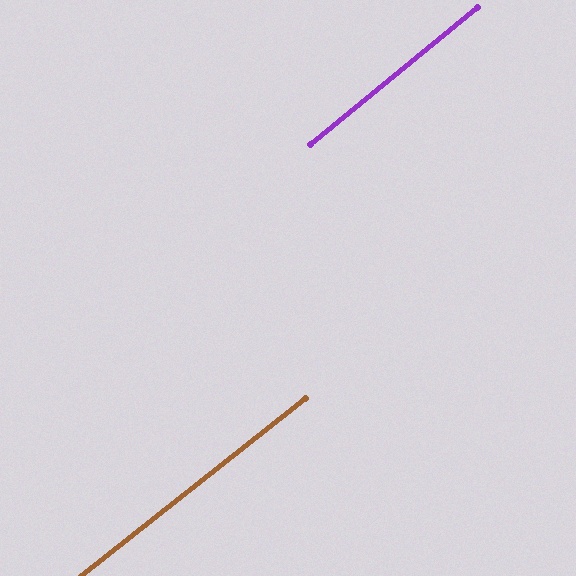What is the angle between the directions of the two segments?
Approximately 1 degree.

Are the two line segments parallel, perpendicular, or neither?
Parallel — their directions differ by only 1.1°.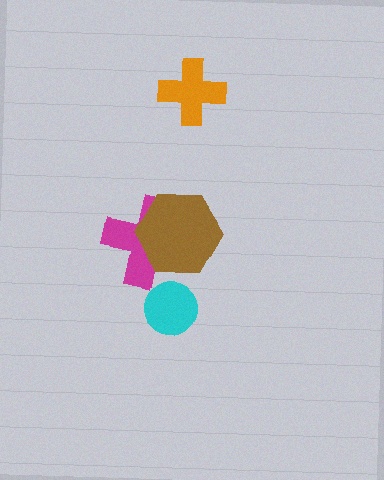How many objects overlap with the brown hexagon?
1 object overlaps with the brown hexagon.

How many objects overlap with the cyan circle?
0 objects overlap with the cyan circle.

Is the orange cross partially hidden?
No, no other shape covers it.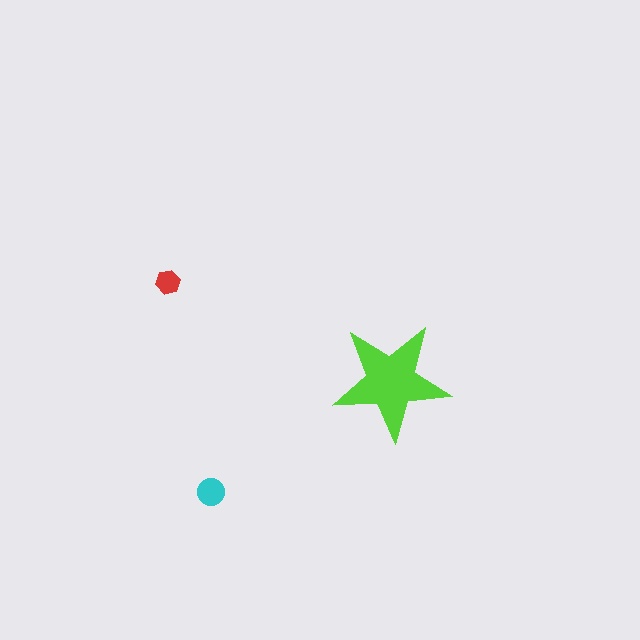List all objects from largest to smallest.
The lime star, the cyan circle, the red hexagon.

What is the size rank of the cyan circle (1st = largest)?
2nd.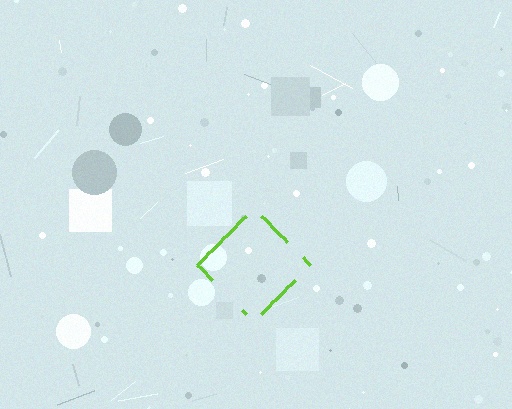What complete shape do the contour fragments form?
The contour fragments form a diamond.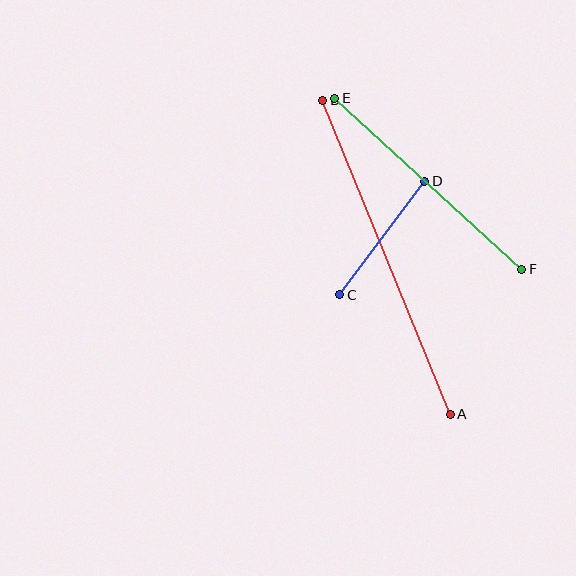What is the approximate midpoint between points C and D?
The midpoint is at approximately (382, 238) pixels.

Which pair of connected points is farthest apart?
Points A and B are farthest apart.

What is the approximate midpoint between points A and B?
The midpoint is at approximately (386, 257) pixels.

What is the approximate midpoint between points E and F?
The midpoint is at approximately (428, 184) pixels.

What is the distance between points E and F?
The distance is approximately 253 pixels.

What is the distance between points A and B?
The distance is approximately 339 pixels.